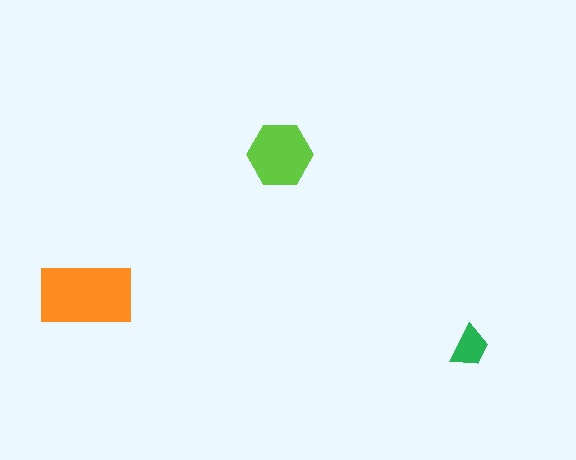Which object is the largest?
The orange rectangle.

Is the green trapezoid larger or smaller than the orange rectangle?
Smaller.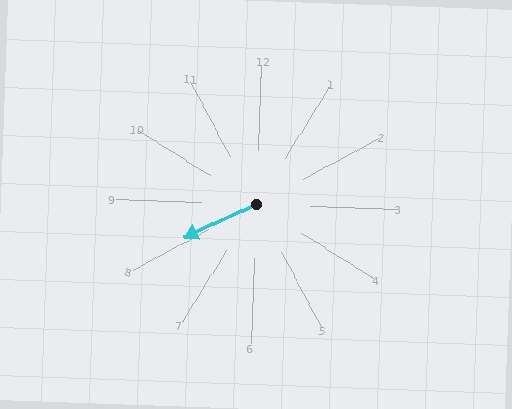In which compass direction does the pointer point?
Southwest.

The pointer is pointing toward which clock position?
Roughly 8 o'clock.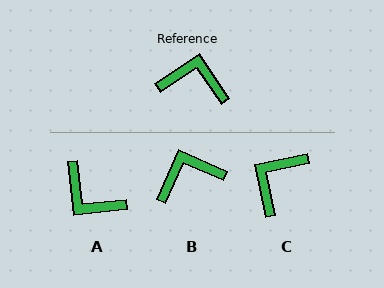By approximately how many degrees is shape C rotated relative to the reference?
Approximately 68 degrees counter-clockwise.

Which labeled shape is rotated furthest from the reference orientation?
A, about 152 degrees away.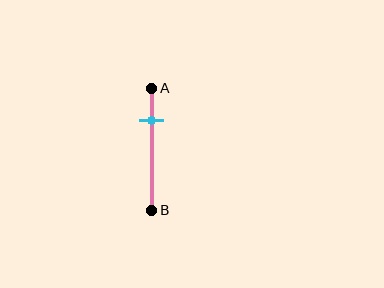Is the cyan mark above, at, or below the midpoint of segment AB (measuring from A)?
The cyan mark is above the midpoint of segment AB.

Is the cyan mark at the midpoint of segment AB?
No, the mark is at about 25% from A, not at the 50% midpoint.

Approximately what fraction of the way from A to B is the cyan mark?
The cyan mark is approximately 25% of the way from A to B.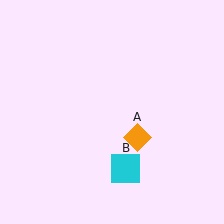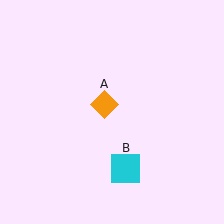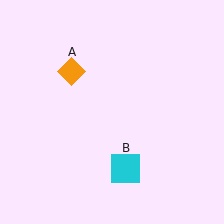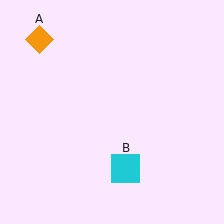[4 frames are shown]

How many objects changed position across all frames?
1 object changed position: orange diamond (object A).